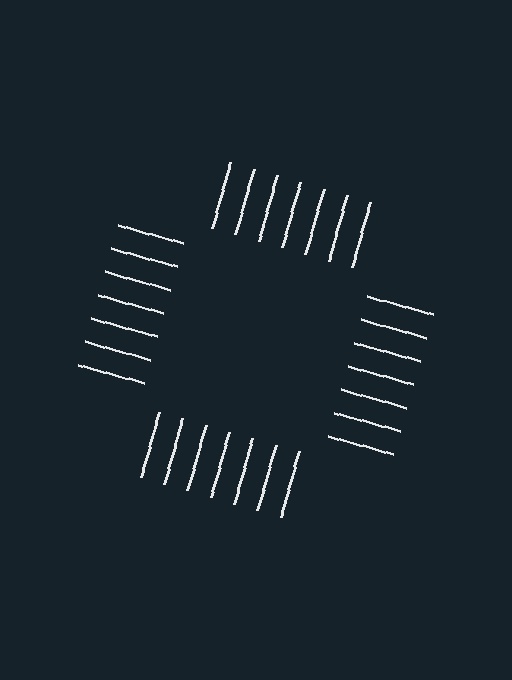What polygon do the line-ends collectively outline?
An illusory square — the line segments terminate on its edges but no continuous stroke is drawn.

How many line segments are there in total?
28 — 7 along each of the 4 edges.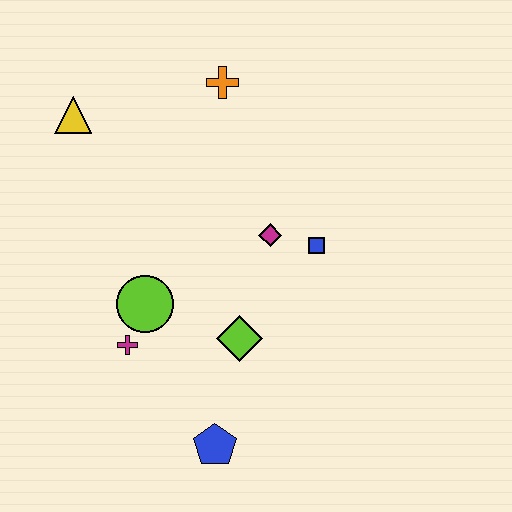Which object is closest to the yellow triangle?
The orange cross is closest to the yellow triangle.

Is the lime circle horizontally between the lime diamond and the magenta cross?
Yes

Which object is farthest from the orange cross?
The blue pentagon is farthest from the orange cross.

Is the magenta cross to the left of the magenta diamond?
Yes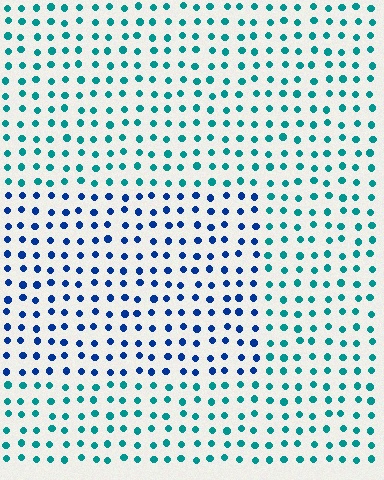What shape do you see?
I see a rectangle.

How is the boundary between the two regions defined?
The boundary is defined purely by a slight shift in hue (about 42 degrees). Spacing, size, and orientation are identical on both sides.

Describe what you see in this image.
The image is filled with small teal elements in a uniform arrangement. A rectangle-shaped region is visible where the elements are tinted to a slightly different hue, forming a subtle color boundary.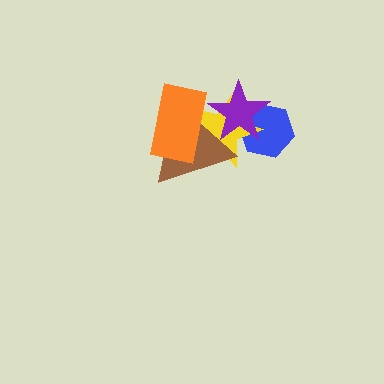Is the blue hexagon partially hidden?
Yes, it is partially covered by another shape.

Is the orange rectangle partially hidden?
No, no other shape covers it.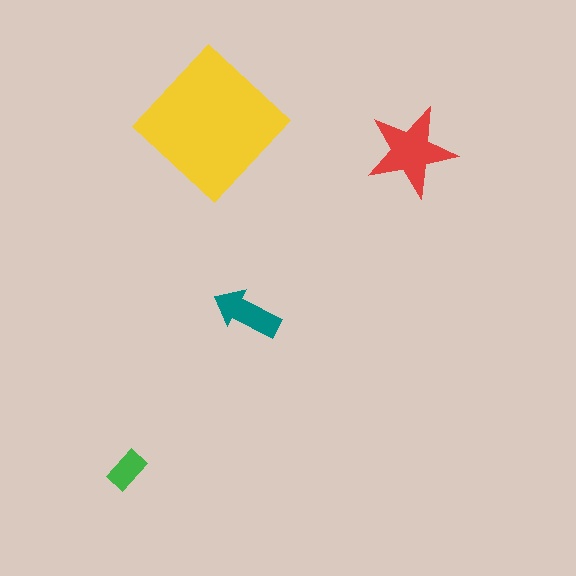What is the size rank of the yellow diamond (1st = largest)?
1st.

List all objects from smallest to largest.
The green rectangle, the teal arrow, the red star, the yellow diamond.